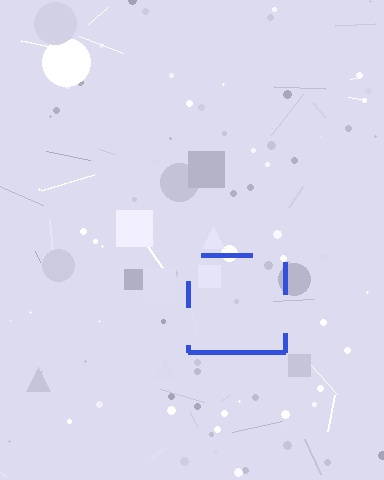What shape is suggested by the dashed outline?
The dashed outline suggests a square.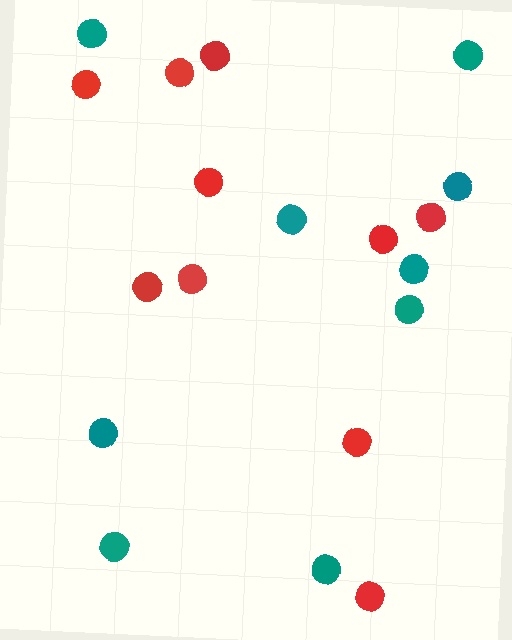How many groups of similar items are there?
There are 2 groups: one group of red circles (10) and one group of teal circles (9).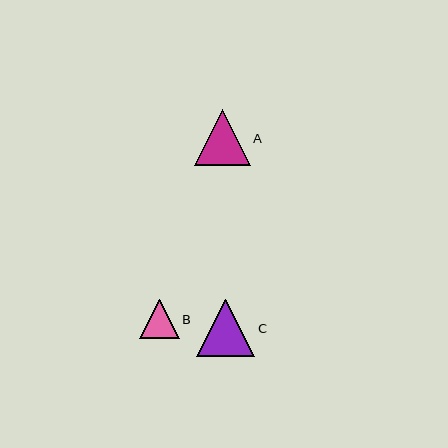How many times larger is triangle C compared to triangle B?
Triangle C is approximately 1.5 times the size of triangle B.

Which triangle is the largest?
Triangle C is the largest with a size of approximately 58 pixels.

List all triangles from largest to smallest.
From largest to smallest: C, A, B.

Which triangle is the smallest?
Triangle B is the smallest with a size of approximately 40 pixels.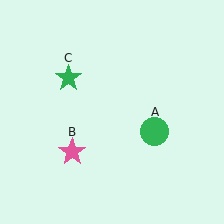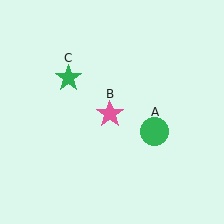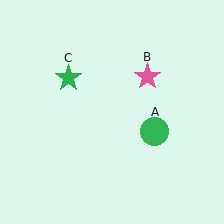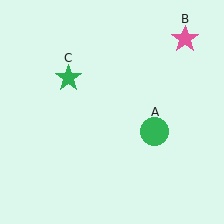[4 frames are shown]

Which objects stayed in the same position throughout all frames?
Green circle (object A) and green star (object C) remained stationary.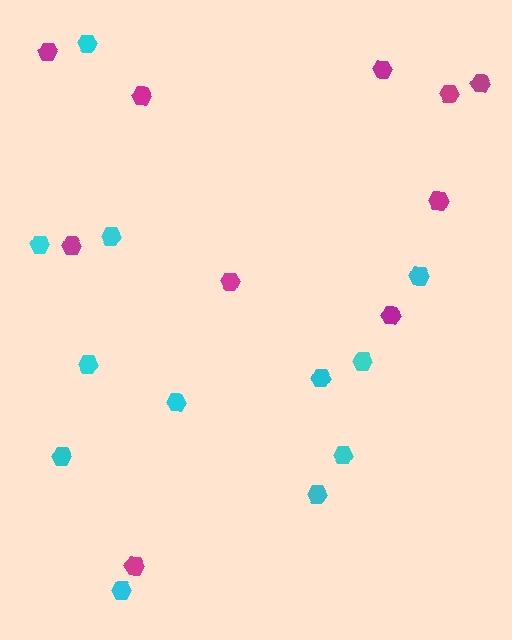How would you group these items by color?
There are 2 groups: one group of magenta hexagons (10) and one group of cyan hexagons (12).